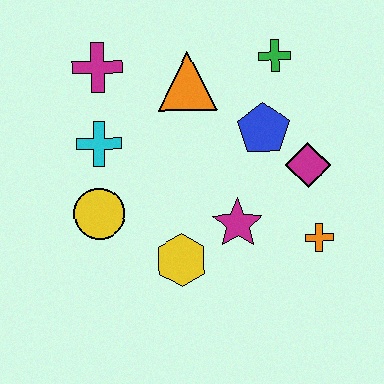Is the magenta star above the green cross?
No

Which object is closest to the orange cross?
The magenta diamond is closest to the orange cross.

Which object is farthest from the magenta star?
The magenta cross is farthest from the magenta star.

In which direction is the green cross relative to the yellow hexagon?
The green cross is above the yellow hexagon.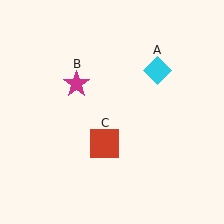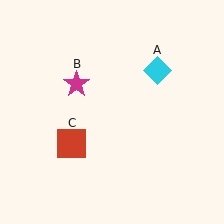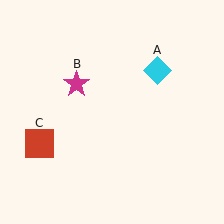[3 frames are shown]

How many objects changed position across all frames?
1 object changed position: red square (object C).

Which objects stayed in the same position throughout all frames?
Cyan diamond (object A) and magenta star (object B) remained stationary.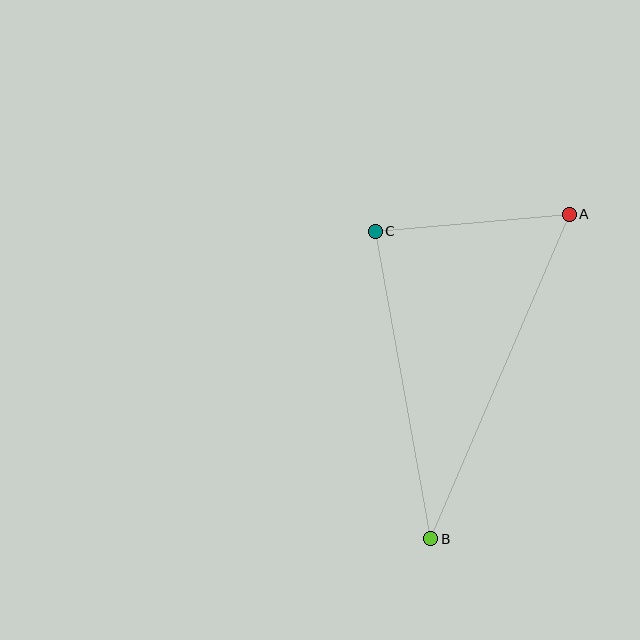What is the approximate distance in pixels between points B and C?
The distance between B and C is approximately 313 pixels.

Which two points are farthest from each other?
Points A and B are farthest from each other.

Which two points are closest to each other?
Points A and C are closest to each other.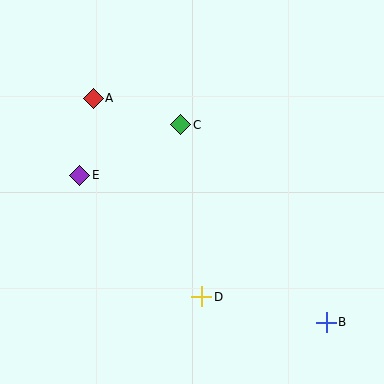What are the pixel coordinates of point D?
Point D is at (202, 297).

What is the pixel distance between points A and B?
The distance between A and B is 323 pixels.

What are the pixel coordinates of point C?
Point C is at (181, 125).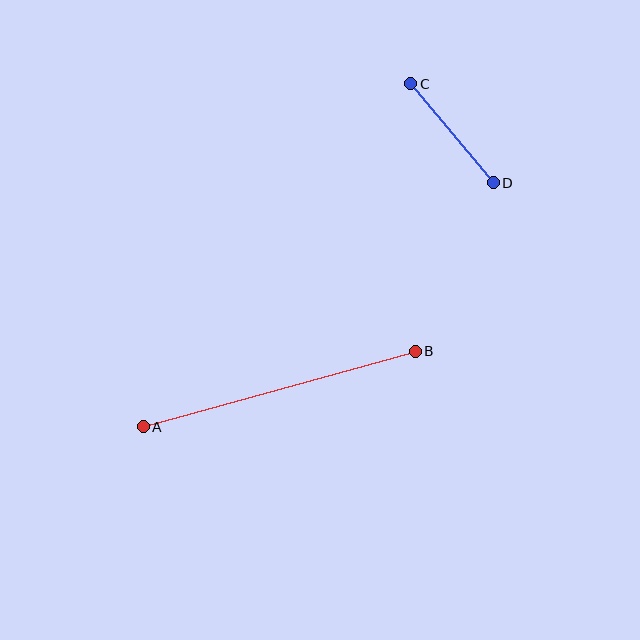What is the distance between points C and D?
The distance is approximately 129 pixels.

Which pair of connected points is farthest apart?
Points A and B are farthest apart.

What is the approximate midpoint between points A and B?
The midpoint is at approximately (279, 389) pixels.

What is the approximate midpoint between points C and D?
The midpoint is at approximately (452, 133) pixels.